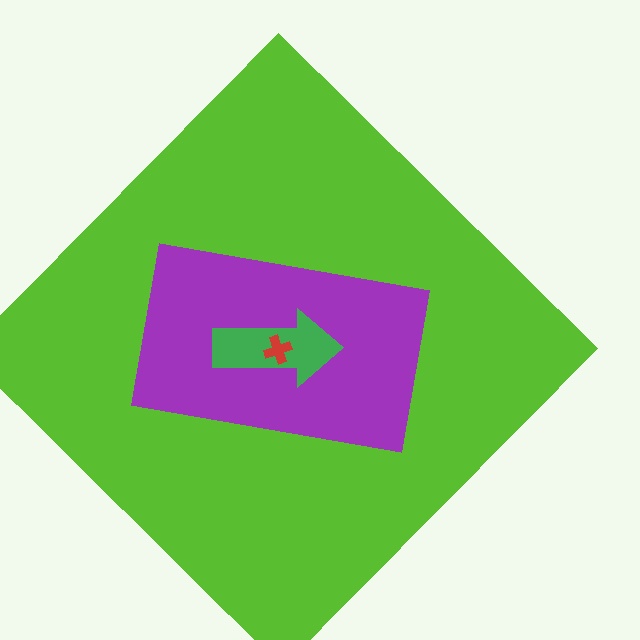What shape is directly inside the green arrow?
The red cross.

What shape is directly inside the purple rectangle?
The green arrow.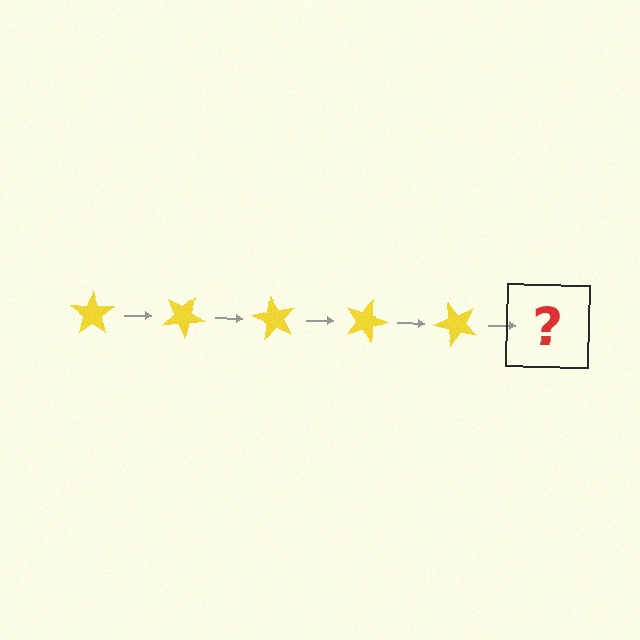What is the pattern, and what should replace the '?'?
The pattern is that the star rotates 30 degrees each step. The '?' should be a yellow star rotated 150 degrees.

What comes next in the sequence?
The next element should be a yellow star rotated 150 degrees.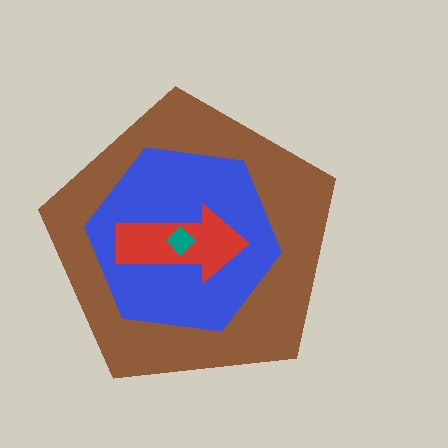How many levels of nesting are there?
4.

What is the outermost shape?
The brown pentagon.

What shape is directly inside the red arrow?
The teal diamond.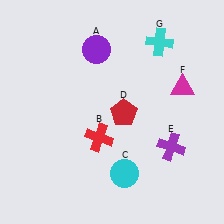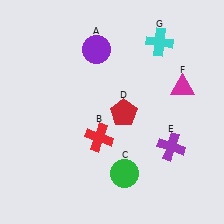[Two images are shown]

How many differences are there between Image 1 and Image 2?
There is 1 difference between the two images.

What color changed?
The circle (C) changed from cyan in Image 1 to green in Image 2.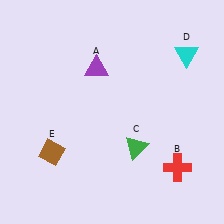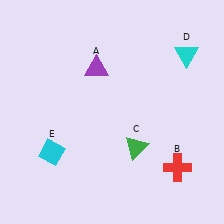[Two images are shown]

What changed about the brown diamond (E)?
In Image 1, E is brown. In Image 2, it changed to cyan.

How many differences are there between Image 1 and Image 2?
There is 1 difference between the two images.